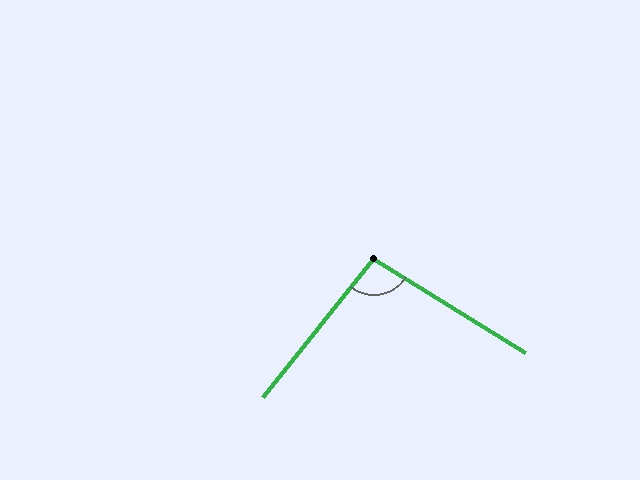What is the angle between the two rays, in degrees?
Approximately 97 degrees.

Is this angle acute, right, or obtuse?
It is obtuse.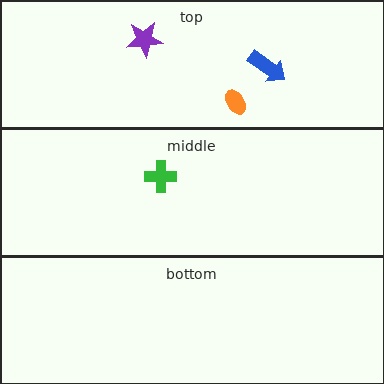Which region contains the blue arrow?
The top region.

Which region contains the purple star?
The top region.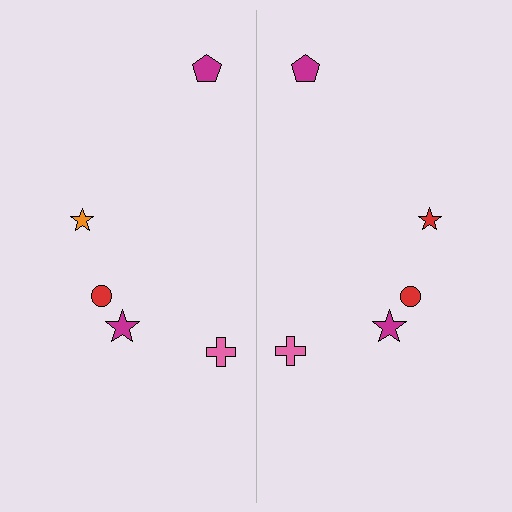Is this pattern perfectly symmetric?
No, the pattern is not perfectly symmetric. The red star on the right side breaks the symmetry — its mirror counterpart is orange.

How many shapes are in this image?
There are 10 shapes in this image.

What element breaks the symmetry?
The red star on the right side breaks the symmetry — its mirror counterpart is orange.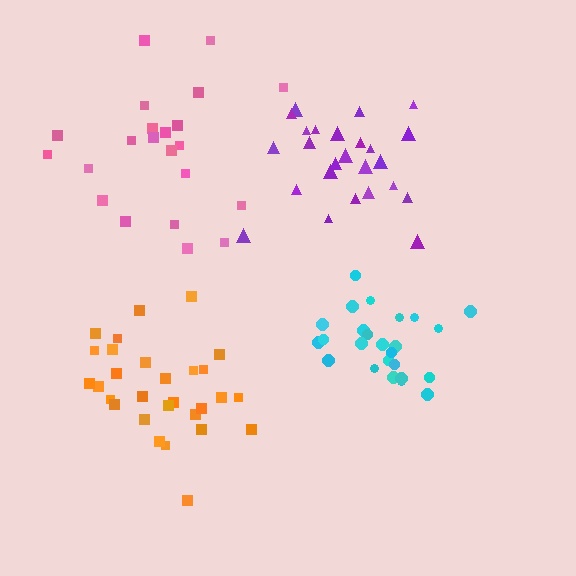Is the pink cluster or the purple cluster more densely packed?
Purple.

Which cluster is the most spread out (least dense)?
Pink.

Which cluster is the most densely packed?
Orange.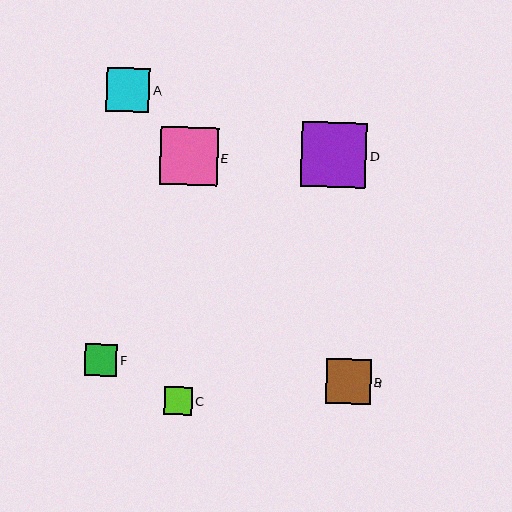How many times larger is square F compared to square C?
Square F is approximately 1.2 times the size of square C.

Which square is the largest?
Square D is the largest with a size of approximately 65 pixels.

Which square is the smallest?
Square C is the smallest with a size of approximately 28 pixels.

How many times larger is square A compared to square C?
Square A is approximately 1.6 times the size of square C.